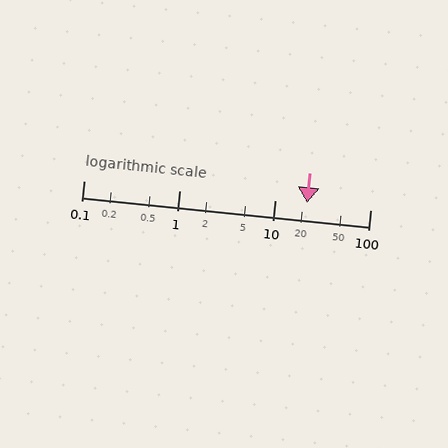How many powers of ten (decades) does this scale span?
The scale spans 3 decades, from 0.1 to 100.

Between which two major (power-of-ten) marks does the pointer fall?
The pointer is between 10 and 100.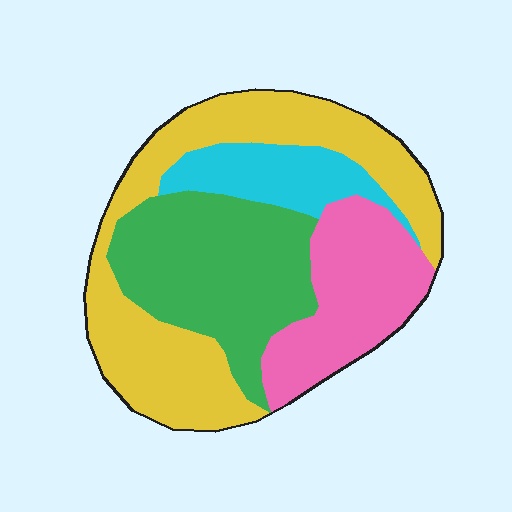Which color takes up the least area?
Cyan, at roughly 10%.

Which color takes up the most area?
Yellow, at roughly 35%.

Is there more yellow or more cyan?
Yellow.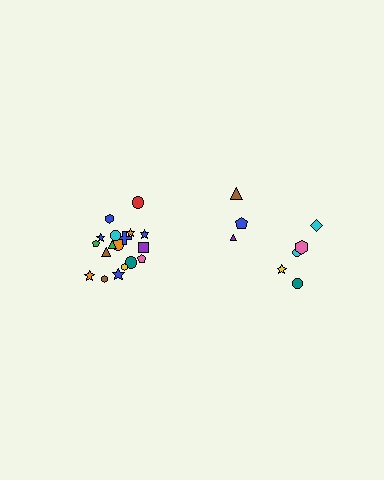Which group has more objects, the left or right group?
The left group.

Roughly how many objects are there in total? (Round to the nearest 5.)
Roughly 25 objects in total.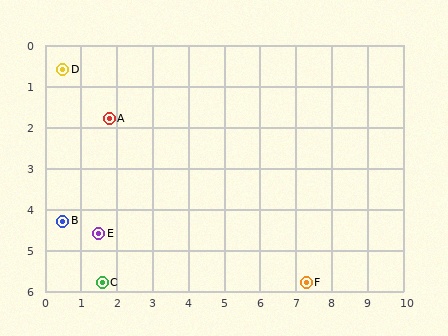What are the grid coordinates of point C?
Point C is at approximately (1.6, 5.8).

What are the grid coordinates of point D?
Point D is at approximately (0.5, 0.6).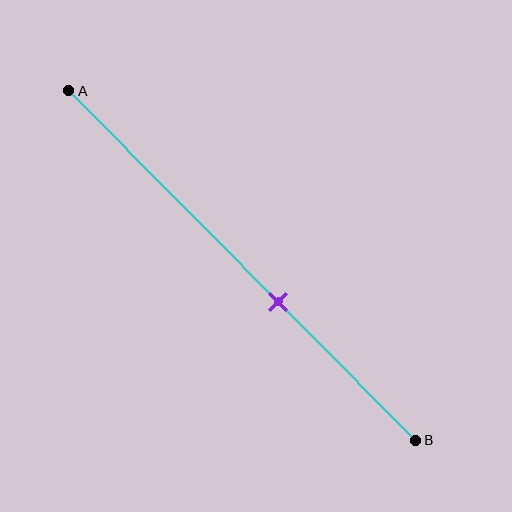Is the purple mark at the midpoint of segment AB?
No, the mark is at about 60% from A, not at the 50% midpoint.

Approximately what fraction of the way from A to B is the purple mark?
The purple mark is approximately 60% of the way from A to B.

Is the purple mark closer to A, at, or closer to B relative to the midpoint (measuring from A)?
The purple mark is closer to point B than the midpoint of segment AB.